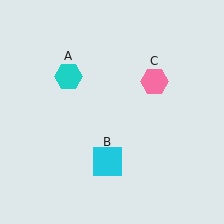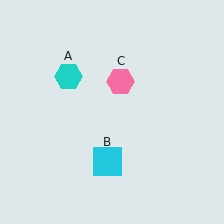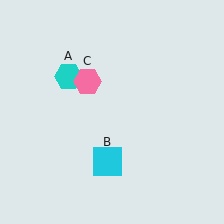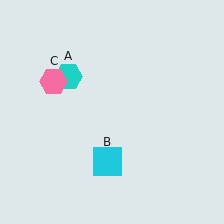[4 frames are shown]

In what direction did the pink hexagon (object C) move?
The pink hexagon (object C) moved left.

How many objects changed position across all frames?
1 object changed position: pink hexagon (object C).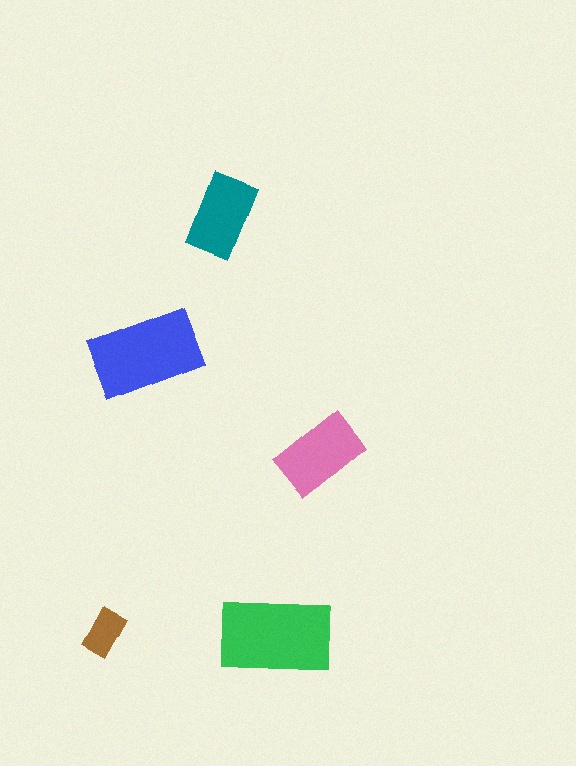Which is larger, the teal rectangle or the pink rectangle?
The pink one.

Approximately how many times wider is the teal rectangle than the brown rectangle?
About 1.5 times wider.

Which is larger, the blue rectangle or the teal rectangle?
The blue one.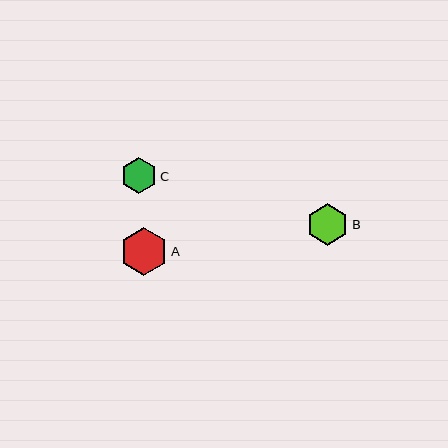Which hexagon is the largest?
Hexagon A is the largest with a size of approximately 48 pixels.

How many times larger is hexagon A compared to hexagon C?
Hexagon A is approximately 1.3 times the size of hexagon C.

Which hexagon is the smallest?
Hexagon C is the smallest with a size of approximately 36 pixels.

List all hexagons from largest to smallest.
From largest to smallest: A, B, C.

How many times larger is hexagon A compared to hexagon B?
Hexagon A is approximately 1.1 times the size of hexagon B.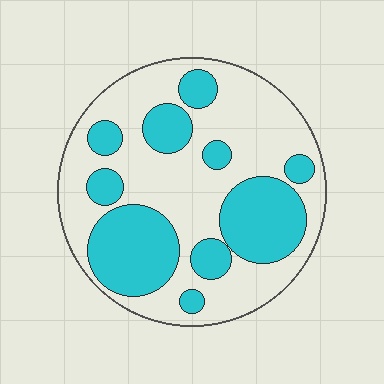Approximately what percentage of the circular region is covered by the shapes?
Approximately 40%.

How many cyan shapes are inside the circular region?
10.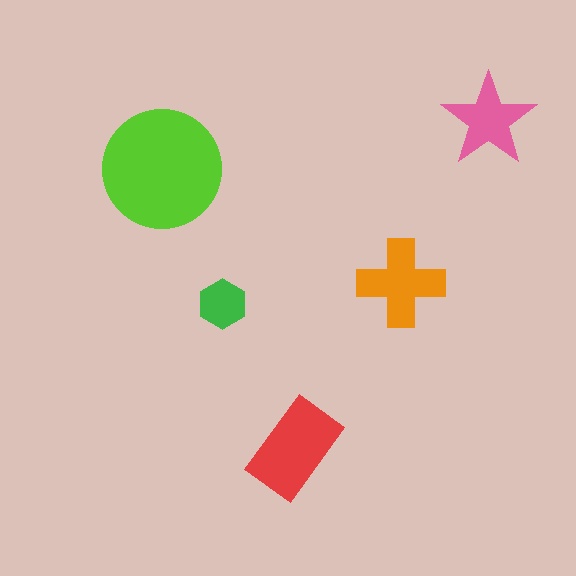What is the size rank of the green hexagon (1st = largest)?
5th.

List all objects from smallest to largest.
The green hexagon, the pink star, the orange cross, the red rectangle, the lime circle.